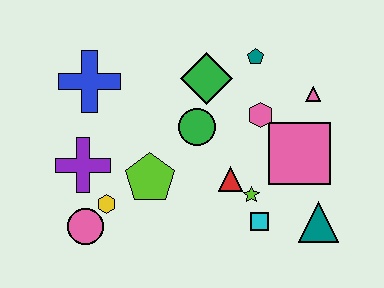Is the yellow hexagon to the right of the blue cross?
Yes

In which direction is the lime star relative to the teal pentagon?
The lime star is below the teal pentagon.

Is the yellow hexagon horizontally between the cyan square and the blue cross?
Yes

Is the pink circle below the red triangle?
Yes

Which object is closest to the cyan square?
The lime star is closest to the cyan square.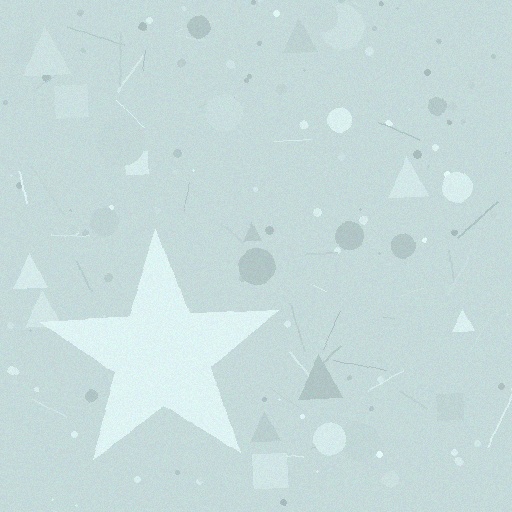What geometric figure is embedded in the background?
A star is embedded in the background.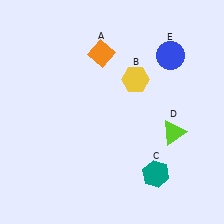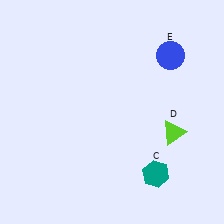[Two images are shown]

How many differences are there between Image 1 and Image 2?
There are 2 differences between the two images.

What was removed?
The yellow hexagon (B), the orange diamond (A) were removed in Image 2.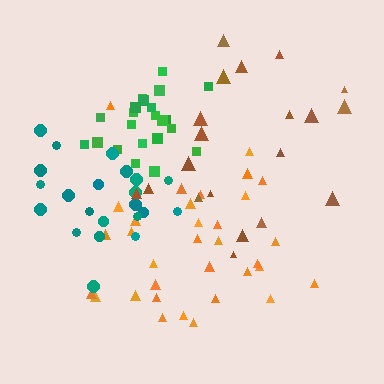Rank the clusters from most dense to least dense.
green, orange, teal, brown.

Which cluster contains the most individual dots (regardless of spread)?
Orange (33).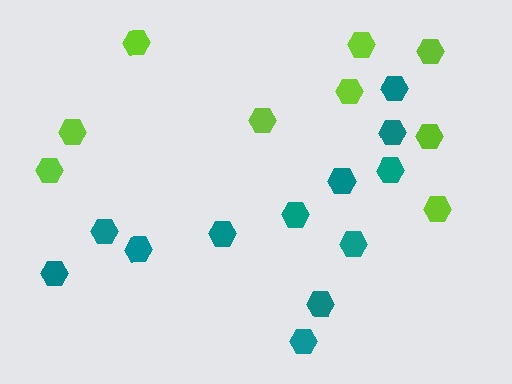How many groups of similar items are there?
There are 2 groups: one group of lime hexagons (9) and one group of teal hexagons (12).